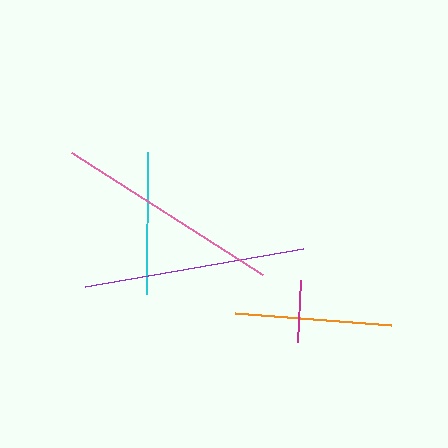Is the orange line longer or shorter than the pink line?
The pink line is longer than the orange line.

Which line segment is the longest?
The pink line is the longest at approximately 227 pixels.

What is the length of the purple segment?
The purple segment is approximately 221 pixels long.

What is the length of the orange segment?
The orange segment is approximately 156 pixels long.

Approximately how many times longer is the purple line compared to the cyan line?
The purple line is approximately 1.6 times the length of the cyan line.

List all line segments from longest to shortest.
From longest to shortest: pink, purple, orange, cyan, magenta.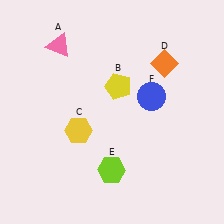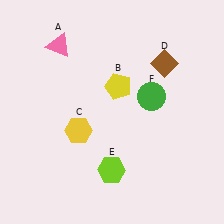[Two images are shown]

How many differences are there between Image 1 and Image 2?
There are 2 differences between the two images.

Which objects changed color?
D changed from orange to brown. F changed from blue to green.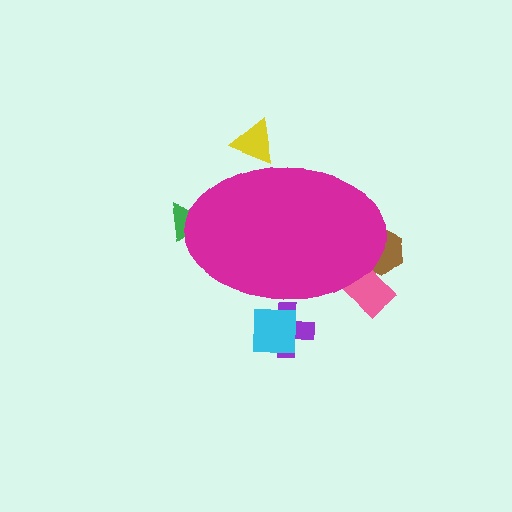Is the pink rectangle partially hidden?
Yes, the pink rectangle is partially hidden behind the magenta ellipse.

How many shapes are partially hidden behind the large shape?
6 shapes are partially hidden.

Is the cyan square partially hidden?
Yes, the cyan square is partially hidden behind the magenta ellipse.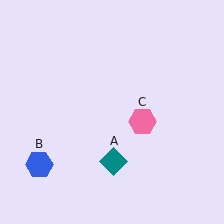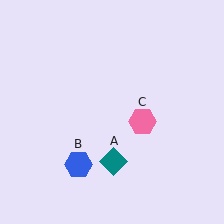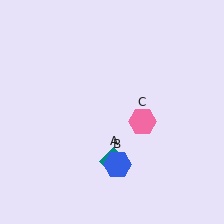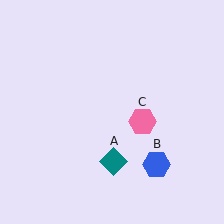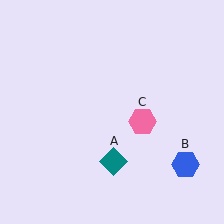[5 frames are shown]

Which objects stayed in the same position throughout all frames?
Teal diamond (object A) and pink hexagon (object C) remained stationary.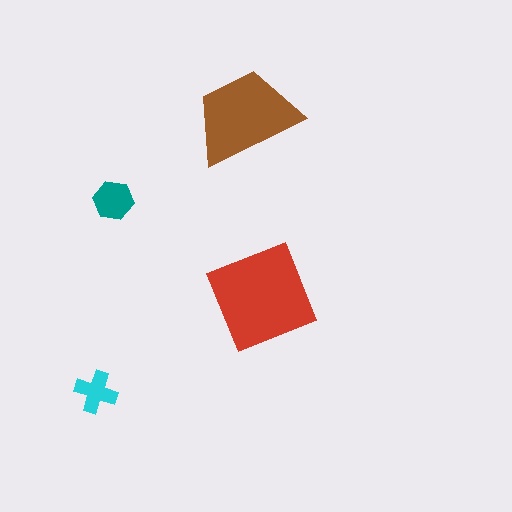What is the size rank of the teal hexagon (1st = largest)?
3rd.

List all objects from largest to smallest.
The red diamond, the brown trapezoid, the teal hexagon, the cyan cross.